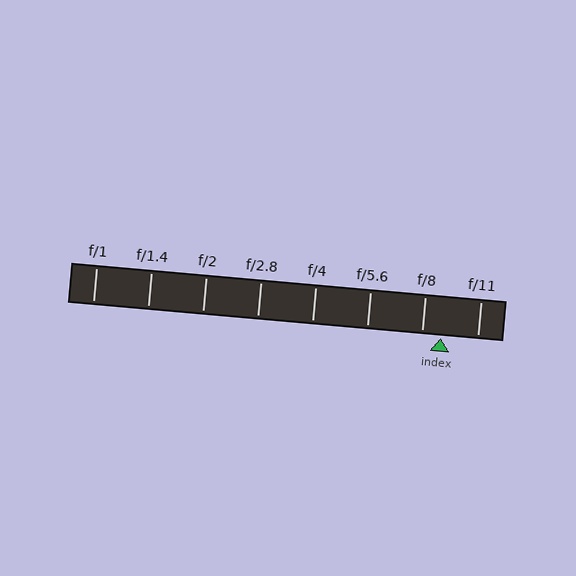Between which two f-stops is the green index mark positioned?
The index mark is between f/8 and f/11.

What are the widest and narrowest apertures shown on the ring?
The widest aperture shown is f/1 and the narrowest is f/11.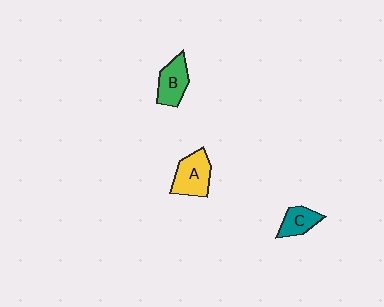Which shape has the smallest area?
Shape C (teal).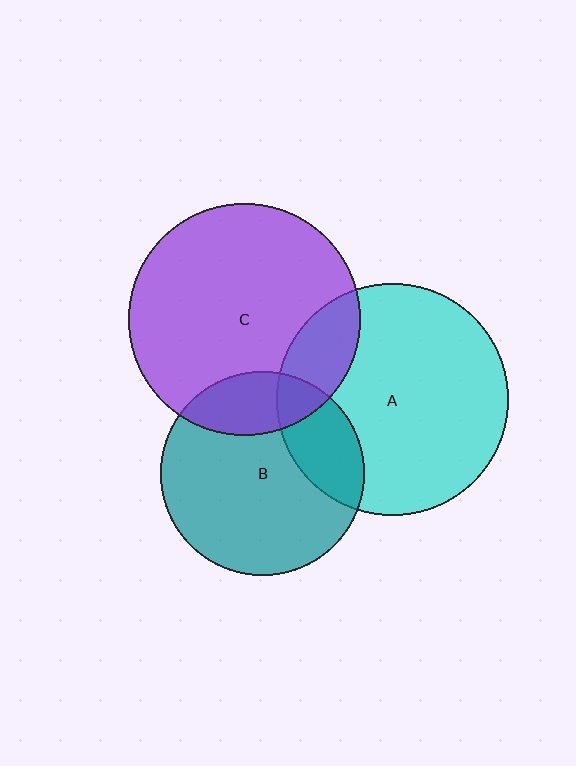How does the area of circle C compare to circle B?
Approximately 1.3 times.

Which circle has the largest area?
Circle C (purple).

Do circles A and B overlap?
Yes.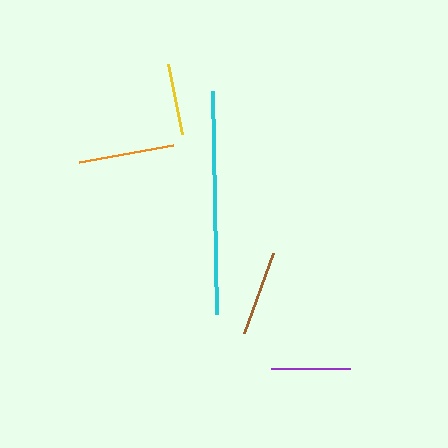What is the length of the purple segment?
The purple segment is approximately 79 pixels long.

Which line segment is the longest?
The cyan line is the longest at approximately 223 pixels.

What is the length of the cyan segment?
The cyan segment is approximately 223 pixels long.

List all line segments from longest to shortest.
From longest to shortest: cyan, orange, brown, purple, yellow.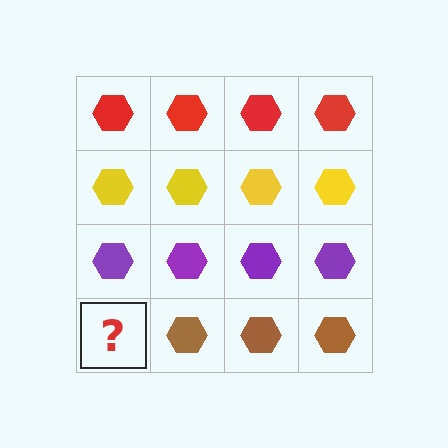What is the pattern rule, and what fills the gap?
The rule is that each row has a consistent color. The gap should be filled with a brown hexagon.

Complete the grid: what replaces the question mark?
The question mark should be replaced with a brown hexagon.